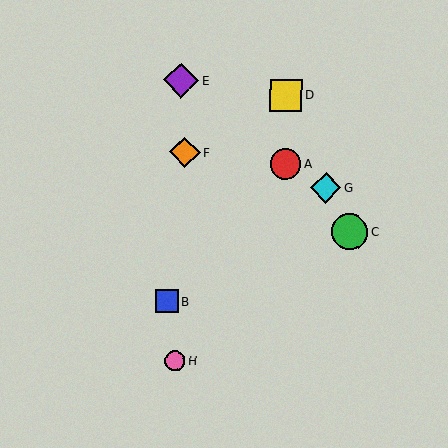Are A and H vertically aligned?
No, A is at x≈285 and H is at x≈175.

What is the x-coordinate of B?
Object B is at x≈167.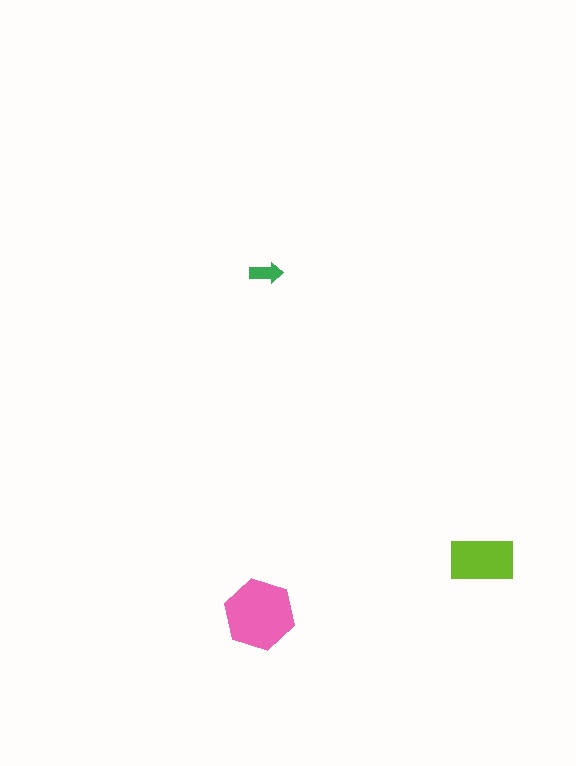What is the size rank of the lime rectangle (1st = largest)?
2nd.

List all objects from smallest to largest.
The green arrow, the lime rectangle, the pink hexagon.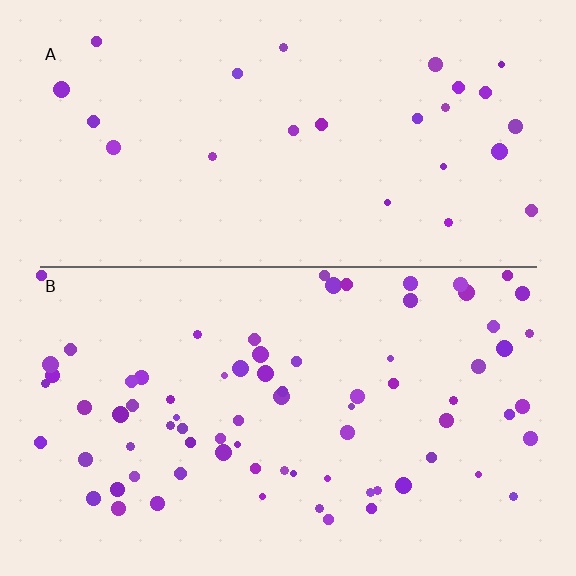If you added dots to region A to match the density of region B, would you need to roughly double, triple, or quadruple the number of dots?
Approximately triple.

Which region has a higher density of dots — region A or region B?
B (the bottom).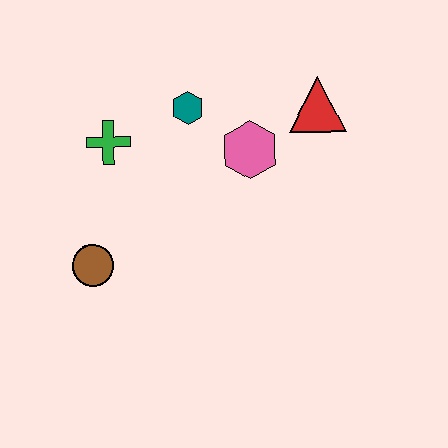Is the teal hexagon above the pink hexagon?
Yes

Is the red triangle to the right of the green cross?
Yes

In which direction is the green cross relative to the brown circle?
The green cross is above the brown circle.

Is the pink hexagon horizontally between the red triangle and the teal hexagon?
Yes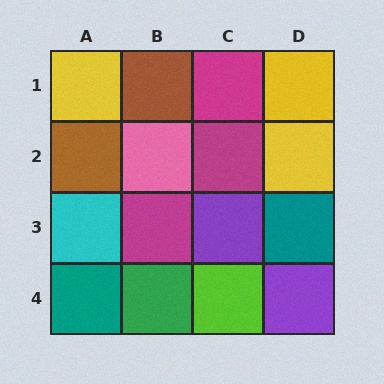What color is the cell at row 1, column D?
Yellow.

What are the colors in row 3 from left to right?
Cyan, magenta, purple, teal.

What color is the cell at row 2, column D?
Yellow.